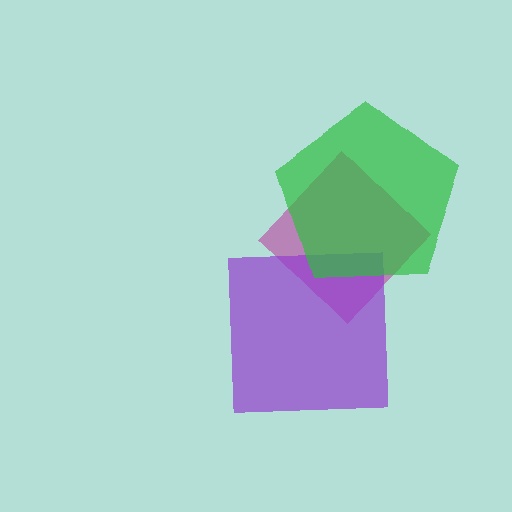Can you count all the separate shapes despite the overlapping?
Yes, there are 3 separate shapes.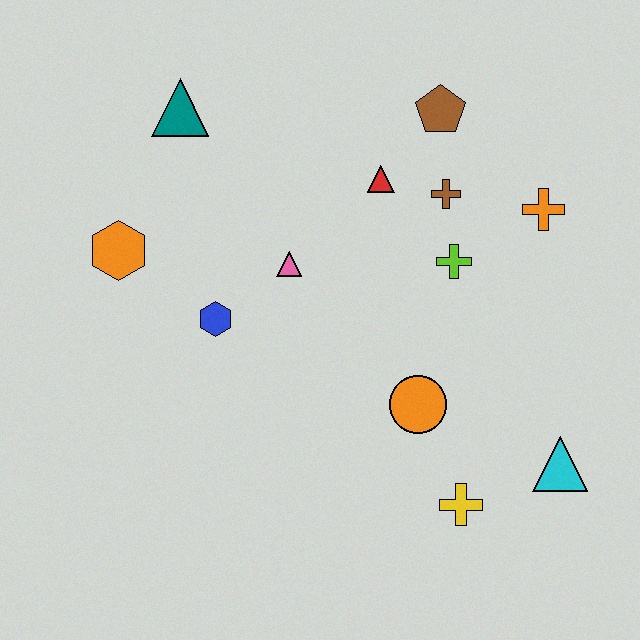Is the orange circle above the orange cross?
No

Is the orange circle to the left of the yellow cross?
Yes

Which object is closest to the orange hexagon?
The blue hexagon is closest to the orange hexagon.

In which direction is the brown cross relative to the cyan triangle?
The brown cross is above the cyan triangle.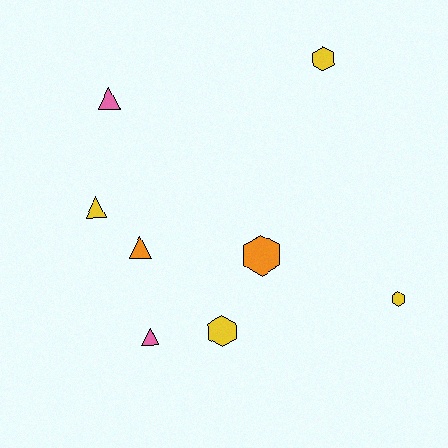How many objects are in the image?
There are 8 objects.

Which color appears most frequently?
Yellow, with 4 objects.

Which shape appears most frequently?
Triangle, with 4 objects.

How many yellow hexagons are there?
There are 3 yellow hexagons.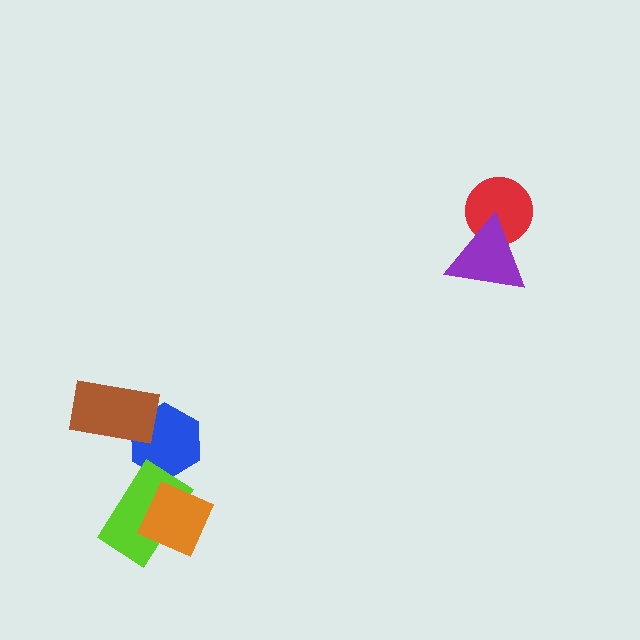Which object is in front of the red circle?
The purple triangle is in front of the red circle.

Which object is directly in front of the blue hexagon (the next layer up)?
The lime rectangle is directly in front of the blue hexagon.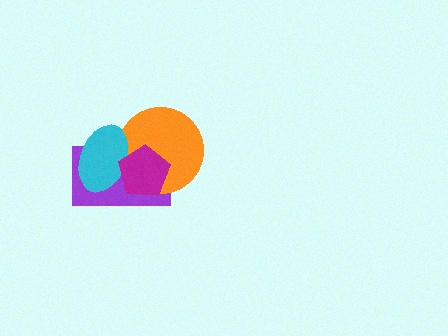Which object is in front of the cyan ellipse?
The magenta pentagon is in front of the cyan ellipse.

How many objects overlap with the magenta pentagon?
3 objects overlap with the magenta pentagon.